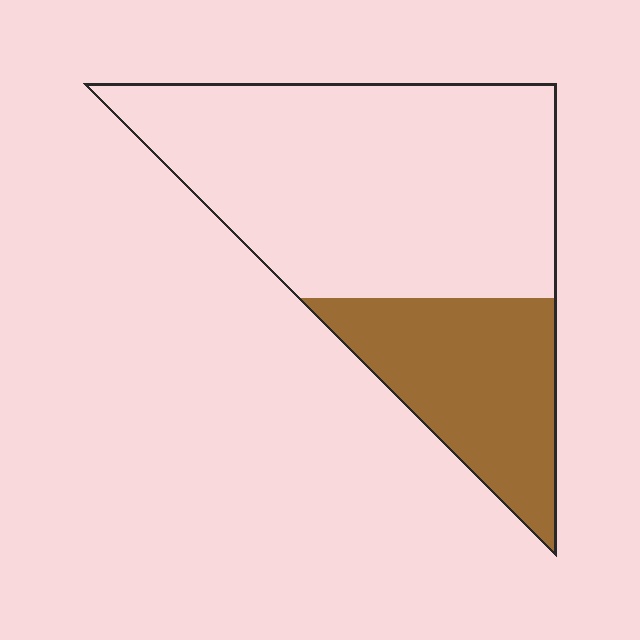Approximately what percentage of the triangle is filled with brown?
Approximately 30%.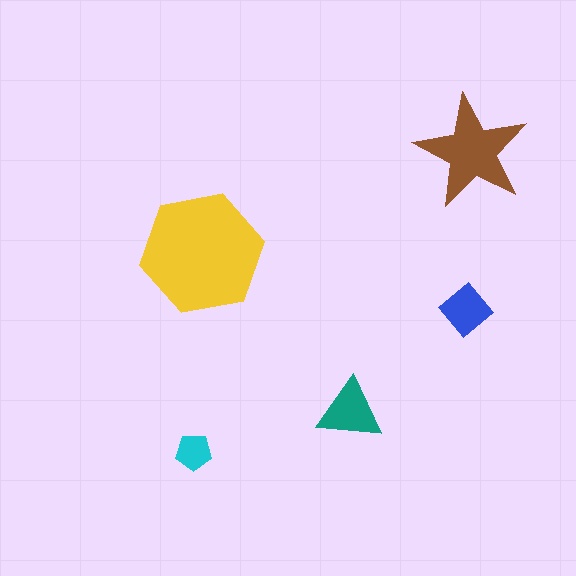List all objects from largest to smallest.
The yellow hexagon, the brown star, the teal triangle, the blue diamond, the cyan pentagon.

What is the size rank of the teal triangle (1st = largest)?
3rd.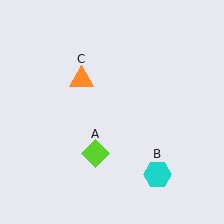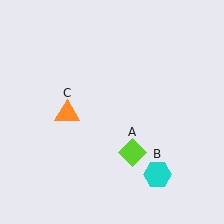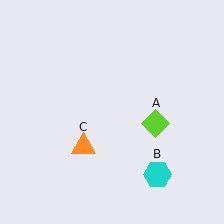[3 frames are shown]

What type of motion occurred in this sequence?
The lime diamond (object A), orange triangle (object C) rotated counterclockwise around the center of the scene.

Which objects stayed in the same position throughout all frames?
Cyan hexagon (object B) remained stationary.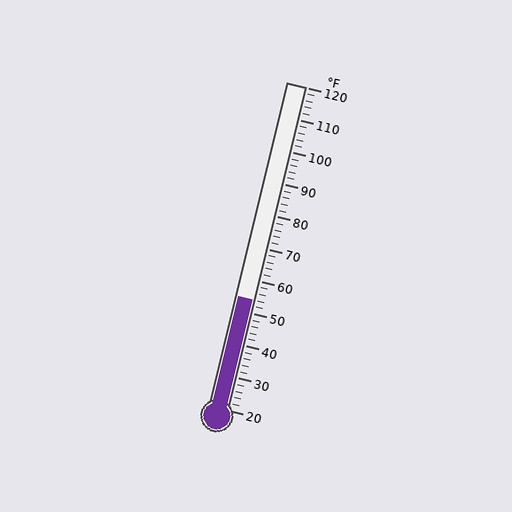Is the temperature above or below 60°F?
The temperature is below 60°F.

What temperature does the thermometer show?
The thermometer shows approximately 54°F.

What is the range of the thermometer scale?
The thermometer scale ranges from 20°F to 120°F.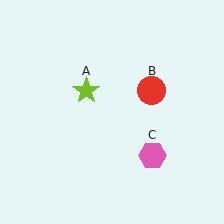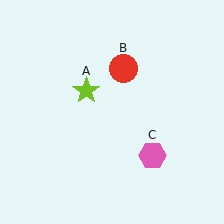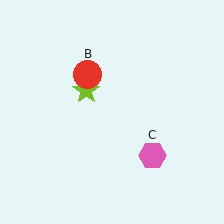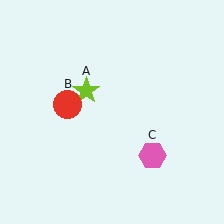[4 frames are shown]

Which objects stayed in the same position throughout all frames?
Lime star (object A) and pink hexagon (object C) remained stationary.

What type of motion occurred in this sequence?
The red circle (object B) rotated counterclockwise around the center of the scene.